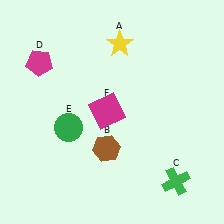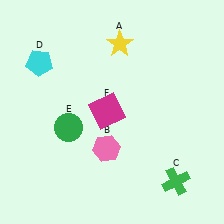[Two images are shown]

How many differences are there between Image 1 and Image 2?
There are 2 differences between the two images.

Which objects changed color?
B changed from brown to pink. D changed from magenta to cyan.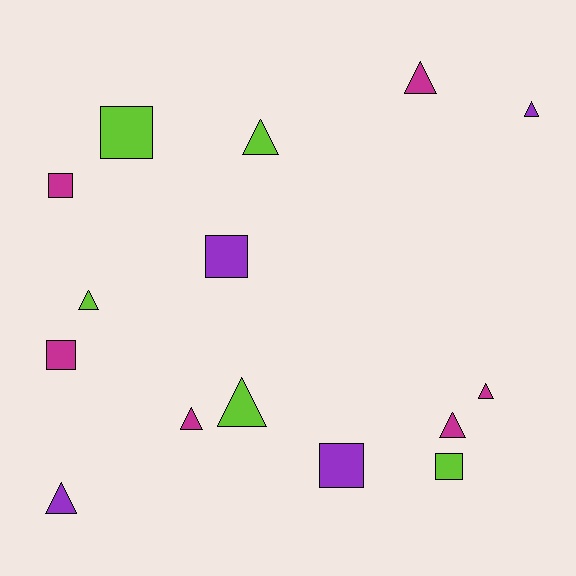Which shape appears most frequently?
Triangle, with 9 objects.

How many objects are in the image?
There are 15 objects.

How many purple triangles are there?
There are 2 purple triangles.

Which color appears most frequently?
Magenta, with 6 objects.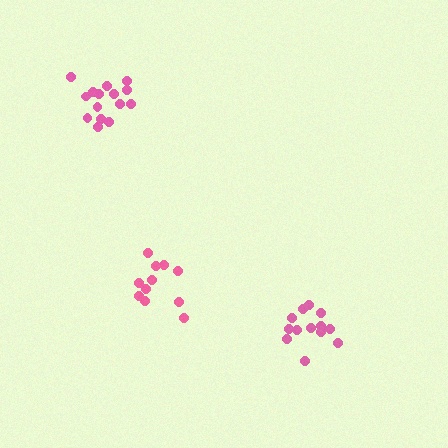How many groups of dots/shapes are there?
There are 3 groups.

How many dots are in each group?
Group 1: 11 dots, Group 2: 13 dots, Group 3: 15 dots (39 total).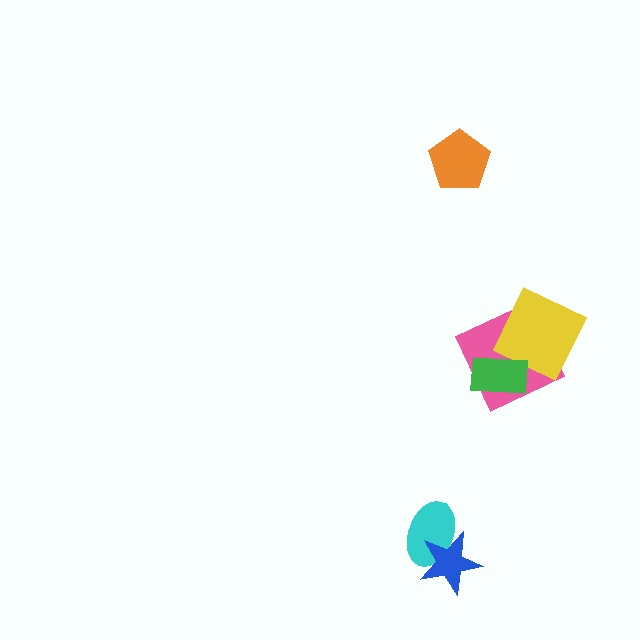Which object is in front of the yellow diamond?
The green rectangle is in front of the yellow diamond.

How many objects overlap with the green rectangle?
2 objects overlap with the green rectangle.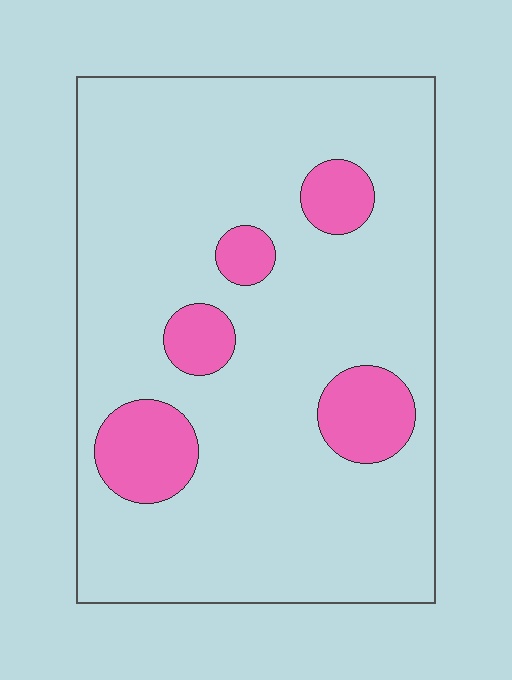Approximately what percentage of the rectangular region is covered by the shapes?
Approximately 15%.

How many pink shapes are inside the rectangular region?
5.